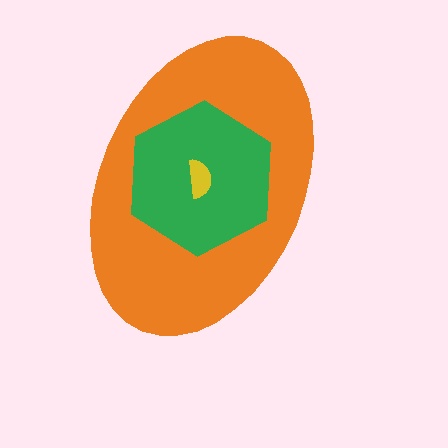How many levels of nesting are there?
3.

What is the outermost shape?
The orange ellipse.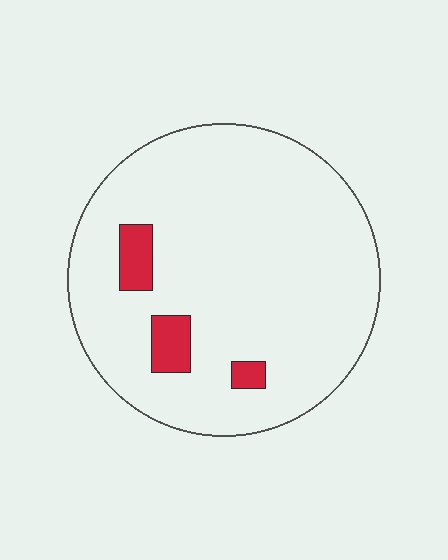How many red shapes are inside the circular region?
3.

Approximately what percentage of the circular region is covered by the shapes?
Approximately 5%.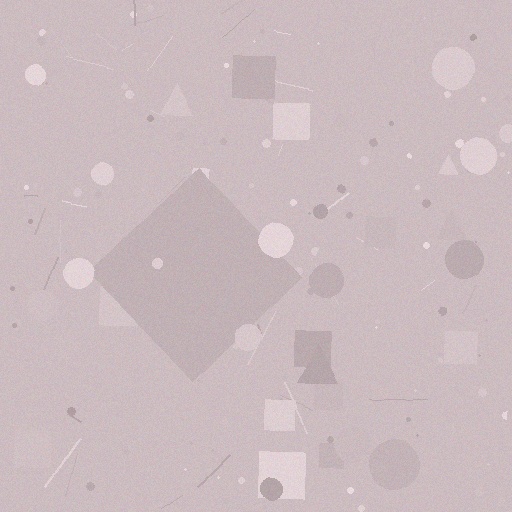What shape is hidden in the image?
A diamond is hidden in the image.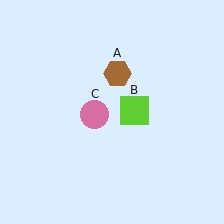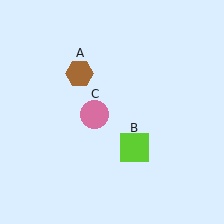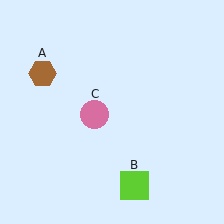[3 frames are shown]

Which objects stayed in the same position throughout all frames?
Pink circle (object C) remained stationary.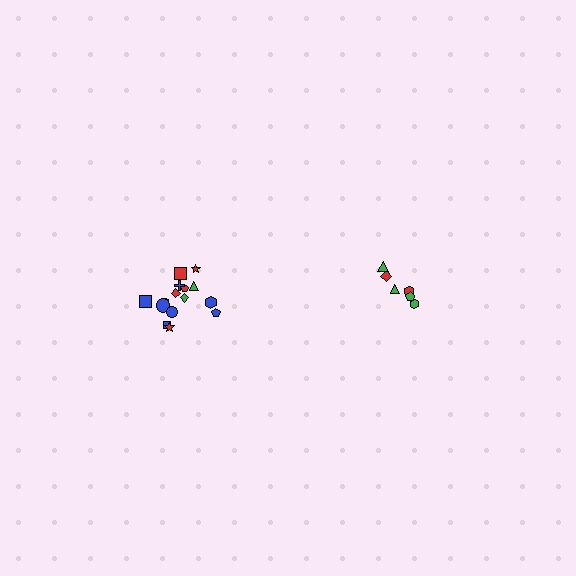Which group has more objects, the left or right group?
The left group.